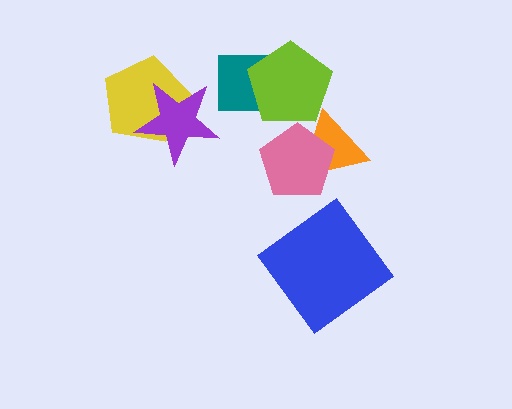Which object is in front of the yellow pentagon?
The purple star is in front of the yellow pentagon.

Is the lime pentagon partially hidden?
No, no other shape covers it.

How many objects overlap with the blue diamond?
0 objects overlap with the blue diamond.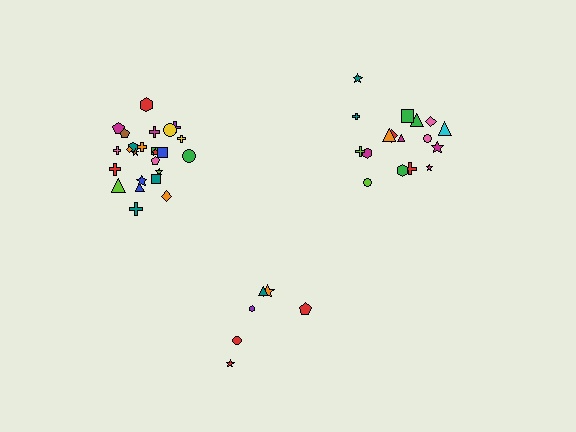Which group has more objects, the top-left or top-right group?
The top-left group.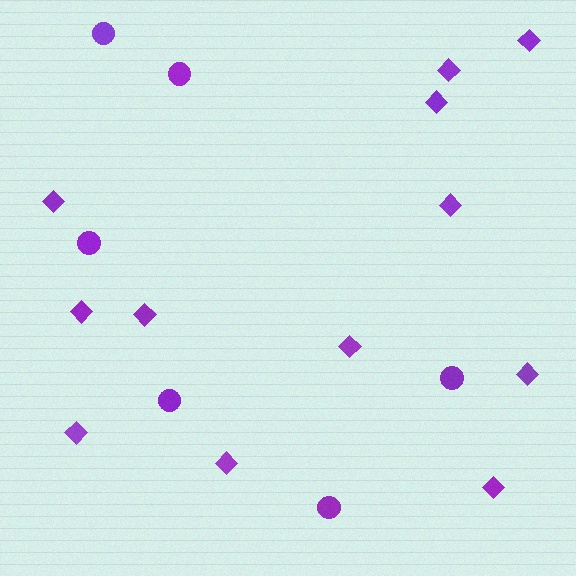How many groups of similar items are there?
There are 2 groups: one group of circles (6) and one group of diamonds (12).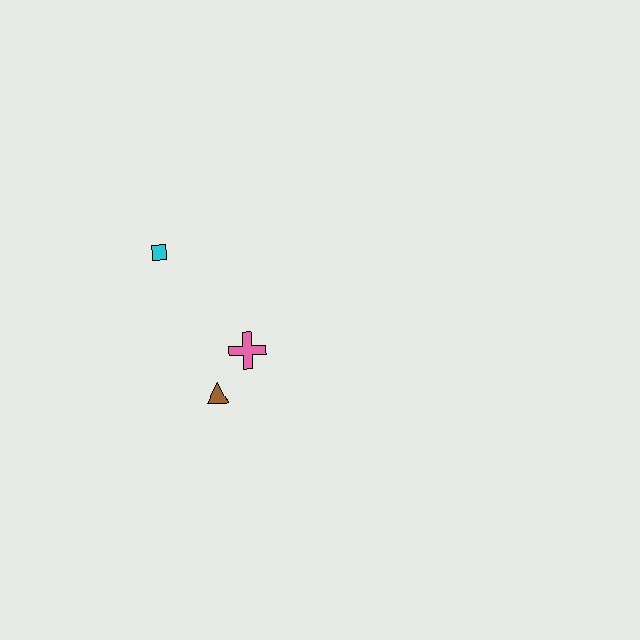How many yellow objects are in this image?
There are no yellow objects.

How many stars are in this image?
There are no stars.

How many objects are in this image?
There are 3 objects.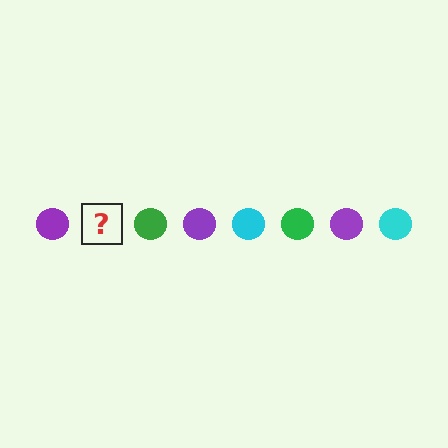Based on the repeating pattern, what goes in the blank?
The blank should be a cyan circle.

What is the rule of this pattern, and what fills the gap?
The rule is that the pattern cycles through purple, cyan, green circles. The gap should be filled with a cyan circle.